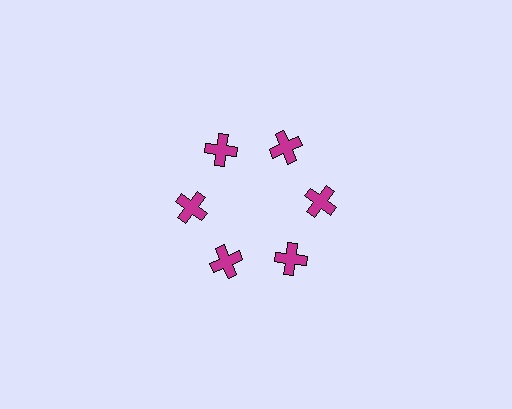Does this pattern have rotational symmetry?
Yes, this pattern has 6-fold rotational symmetry. It looks the same after rotating 60 degrees around the center.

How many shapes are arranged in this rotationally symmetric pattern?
There are 6 shapes, arranged in 6 groups of 1.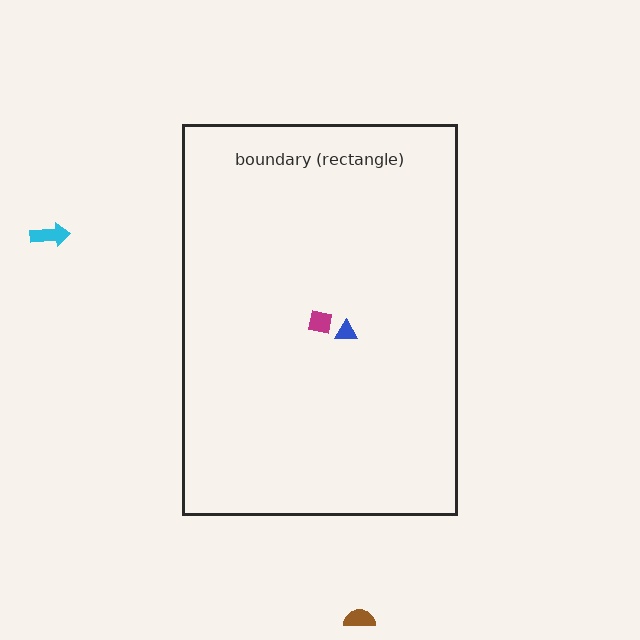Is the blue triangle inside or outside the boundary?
Inside.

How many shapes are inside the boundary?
2 inside, 2 outside.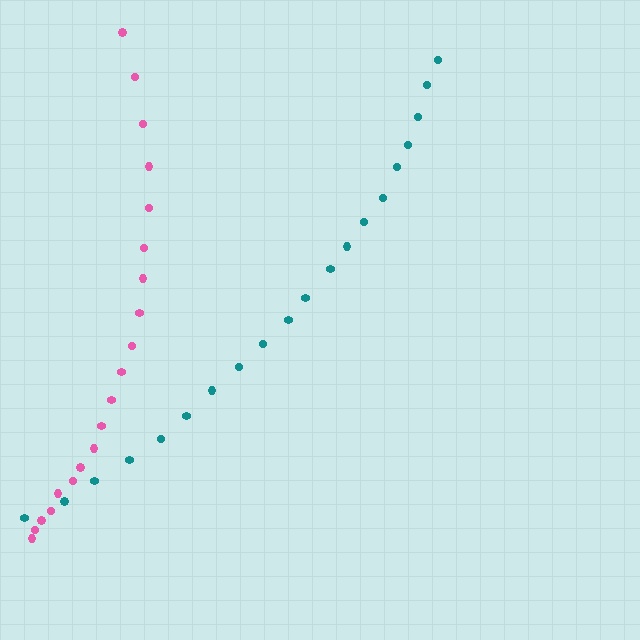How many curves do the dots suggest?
There are 2 distinct paths.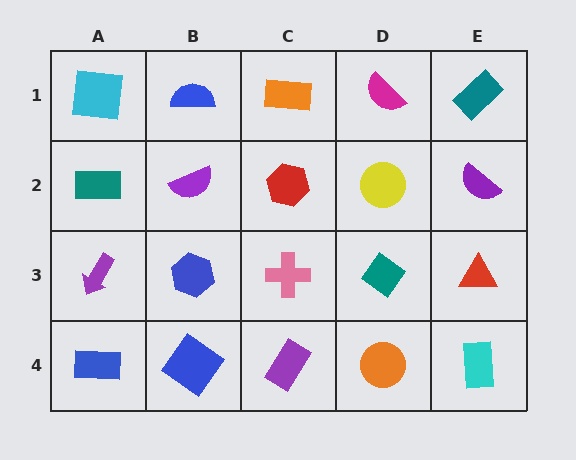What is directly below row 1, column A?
A teal rectangle.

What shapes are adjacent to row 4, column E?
A red triangle (row 3, column E), an orange circle (row 4, column D).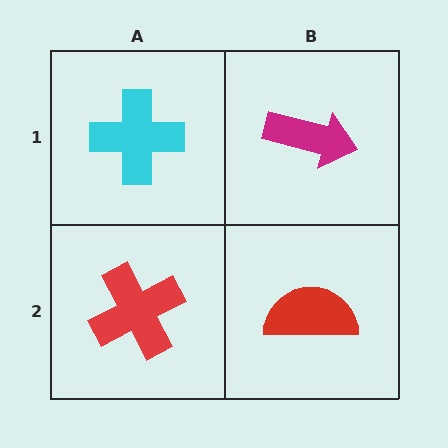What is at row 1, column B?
A magenta arrow.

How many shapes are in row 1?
2 shapes.